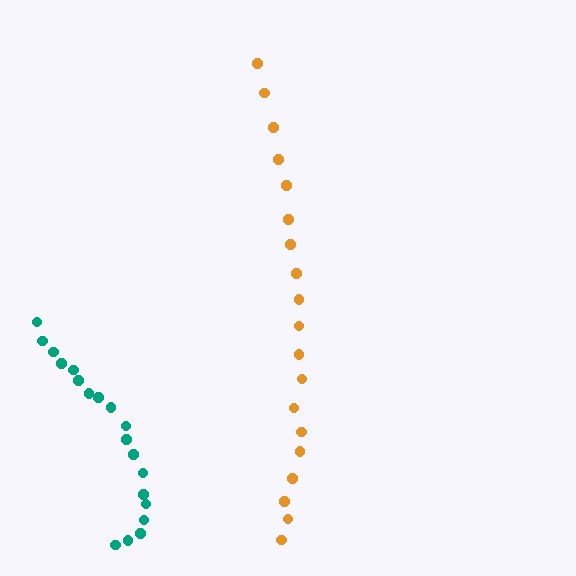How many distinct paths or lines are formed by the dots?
There are 2 distinct paths.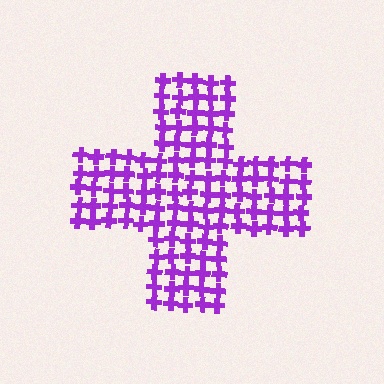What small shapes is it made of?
It is made of small crosses.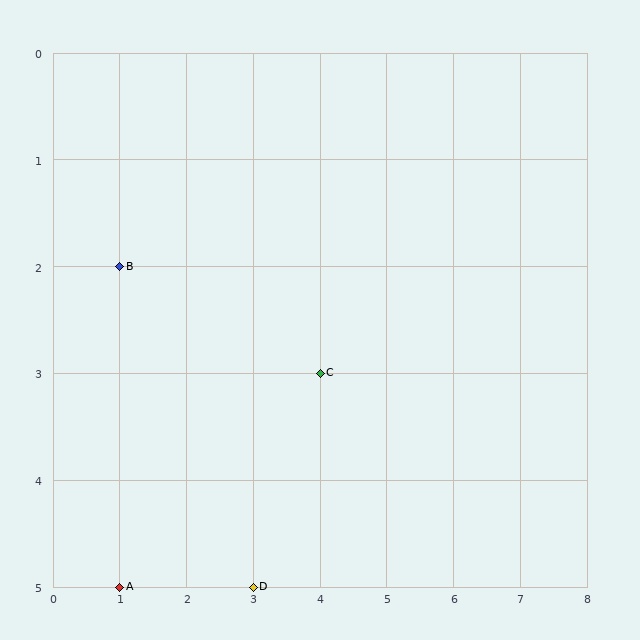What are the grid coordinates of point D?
Point D is at grid coordinates (3, 5).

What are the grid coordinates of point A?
Point A is at grid coordinates (1, 5).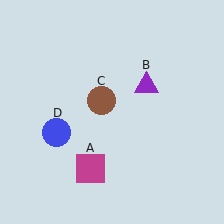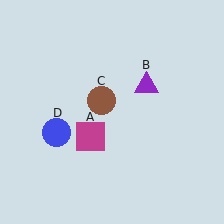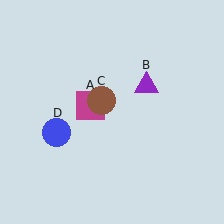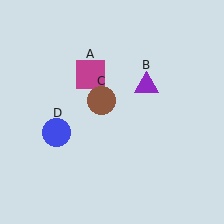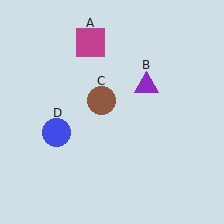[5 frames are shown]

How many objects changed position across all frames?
1 object changed position: magenta square (object A).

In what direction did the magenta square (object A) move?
The magenta square (object A) moved up.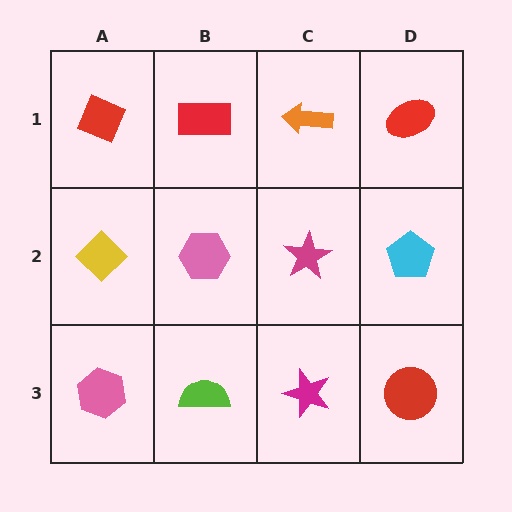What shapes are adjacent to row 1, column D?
A cyan pentagon (row 2, column D), an orange arrow (row 1, column C).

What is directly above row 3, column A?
A yellow diamond.